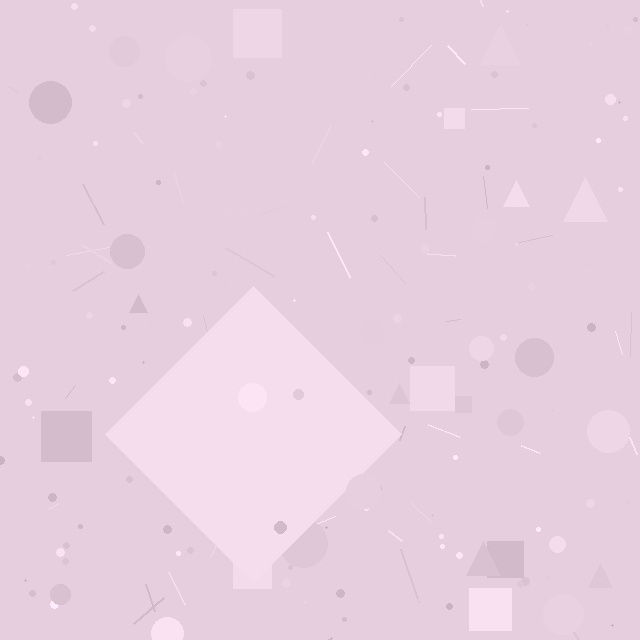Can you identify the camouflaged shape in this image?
The camouflaged shape is a diamond.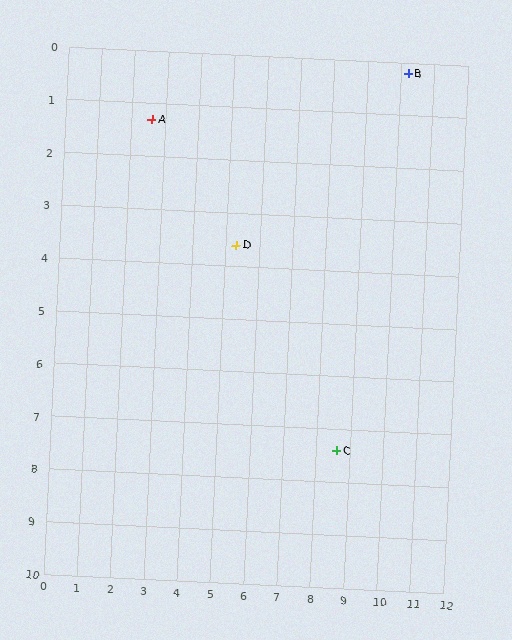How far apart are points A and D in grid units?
Points A and D are about 3.5 grid units apart.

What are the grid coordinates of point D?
Point D is at approximately (5.3, 3.6).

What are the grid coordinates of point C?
Point C is at approximately (8.6, 7.4).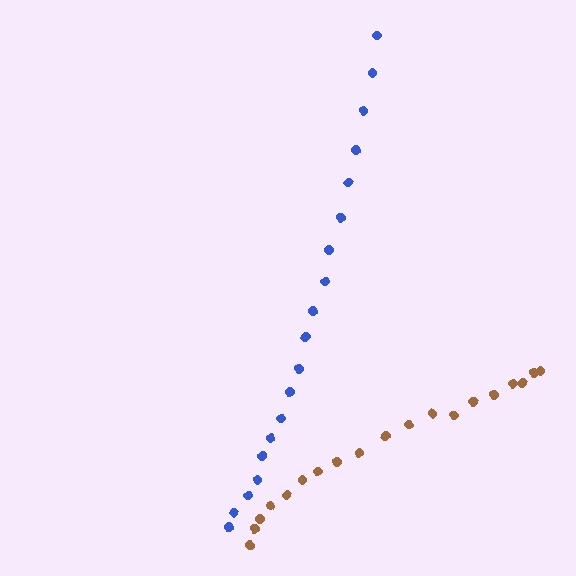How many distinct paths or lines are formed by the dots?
There are 2 distinct paths.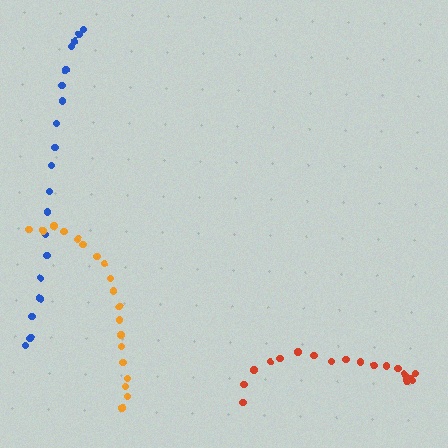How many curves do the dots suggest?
There are 3 distinct paths.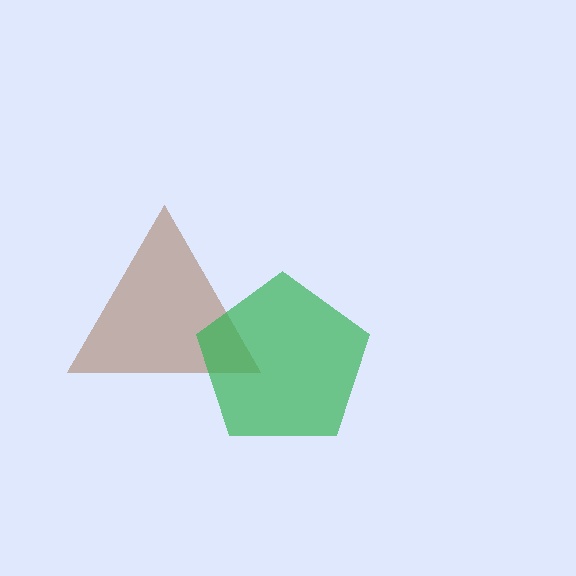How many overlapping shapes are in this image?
There are 2 overlapping shapes in the image.